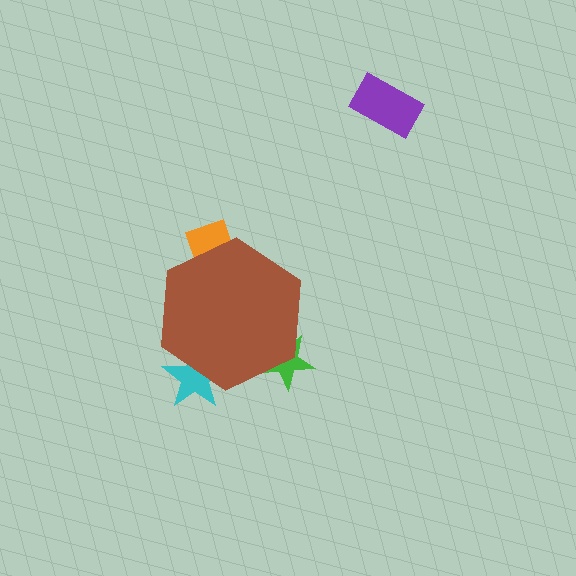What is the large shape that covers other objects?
A brown hexagon.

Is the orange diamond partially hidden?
Yes, the orange diamond is partially hidden behind the brown hexagon.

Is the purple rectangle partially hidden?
No, the purple rectangle is fully visible.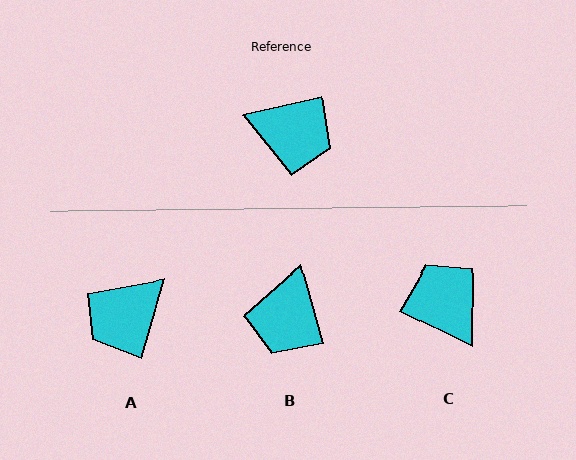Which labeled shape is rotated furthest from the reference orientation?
C, about 141 degrees away.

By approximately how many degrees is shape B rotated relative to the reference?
Approximately 88 degrees clockwise.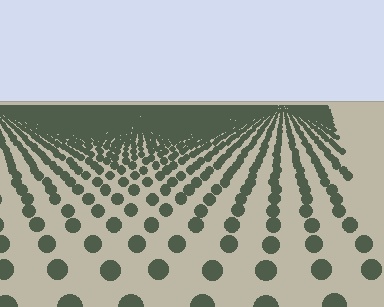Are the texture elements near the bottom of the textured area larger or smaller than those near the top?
Larger. Near the bottom, elements are closer to the viewer and appear at a bigger on-screen size.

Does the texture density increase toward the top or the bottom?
Density increases toward the top.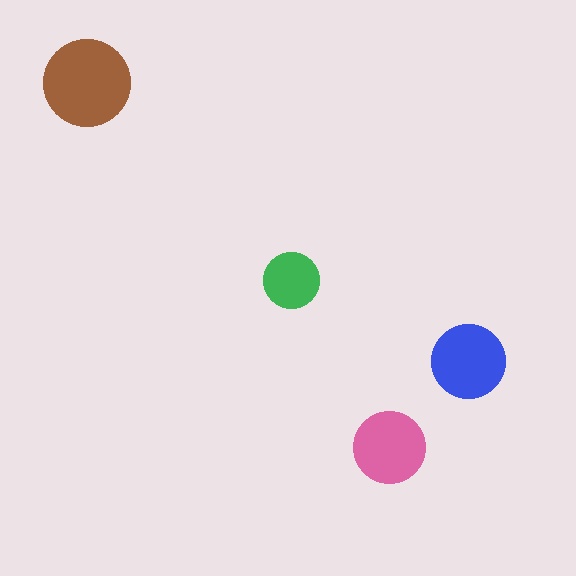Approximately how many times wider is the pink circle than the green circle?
About 1.5 times wider.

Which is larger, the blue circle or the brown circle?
The brown one.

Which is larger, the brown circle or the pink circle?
The brown one.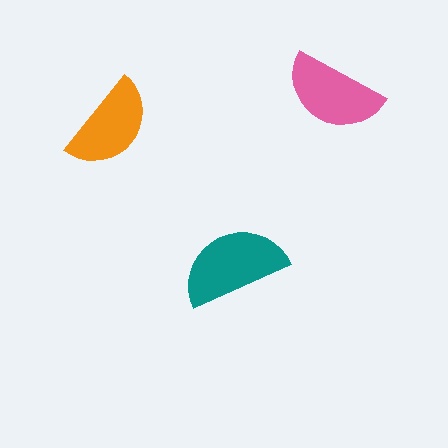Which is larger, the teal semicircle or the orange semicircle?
The teal one.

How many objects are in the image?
There are 3 objects in the image.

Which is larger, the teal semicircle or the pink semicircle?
The teal one.